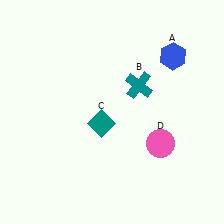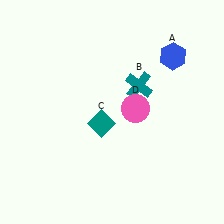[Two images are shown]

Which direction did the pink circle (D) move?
The pink circle (D) moved up.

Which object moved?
The pink circle (D) moved up.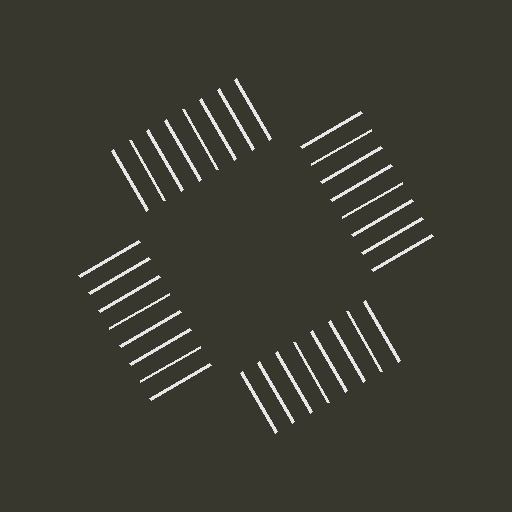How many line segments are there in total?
32 — 8 along each of the 4 edges.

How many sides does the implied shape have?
4 sides — the line-ends trace a square.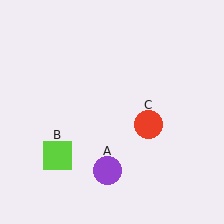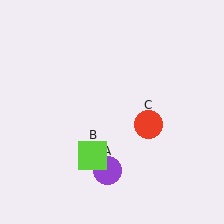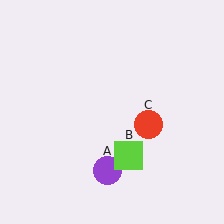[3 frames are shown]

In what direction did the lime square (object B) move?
The lime square (object B) moved right.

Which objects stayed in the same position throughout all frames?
Purple circle (object A) and red circle (object C) remained stationary.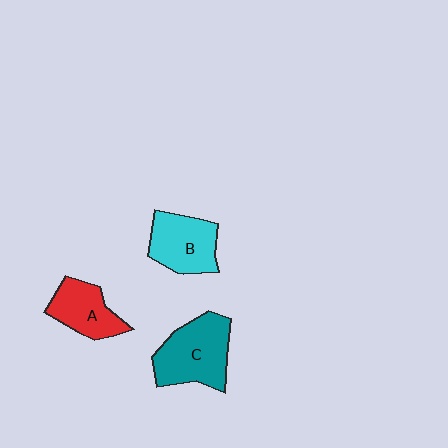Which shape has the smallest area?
Shape A (red).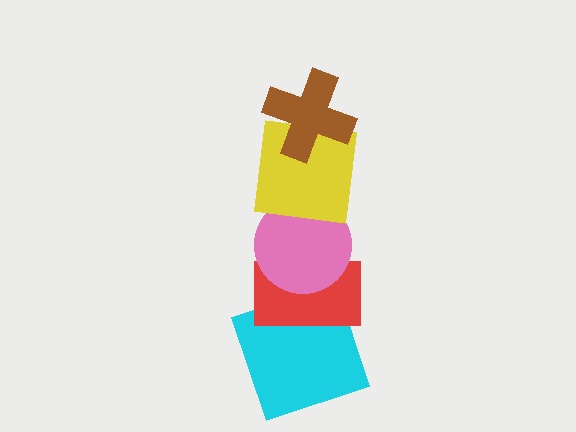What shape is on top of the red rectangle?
The pink circle is on top of the red rectangle.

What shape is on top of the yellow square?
The brown cross is on top of the yellow square.